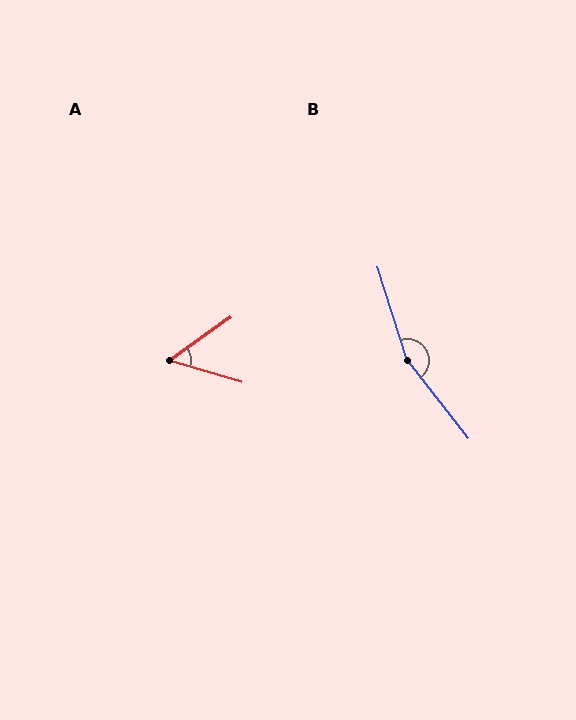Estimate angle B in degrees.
Approximately 160 degrees.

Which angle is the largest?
B, at approximately 160 degrees.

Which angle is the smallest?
A, at approximately 52 degrees.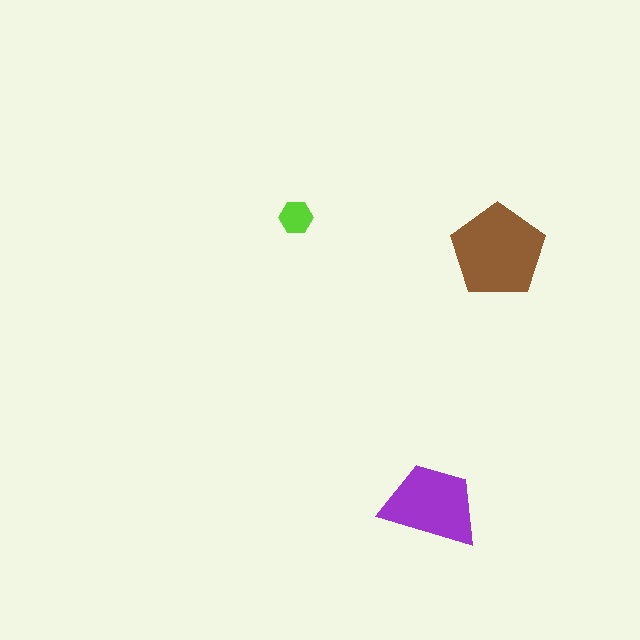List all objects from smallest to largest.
The lime hexagon, the purple trapezoid, the brown pentagon.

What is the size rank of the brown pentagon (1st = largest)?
1st.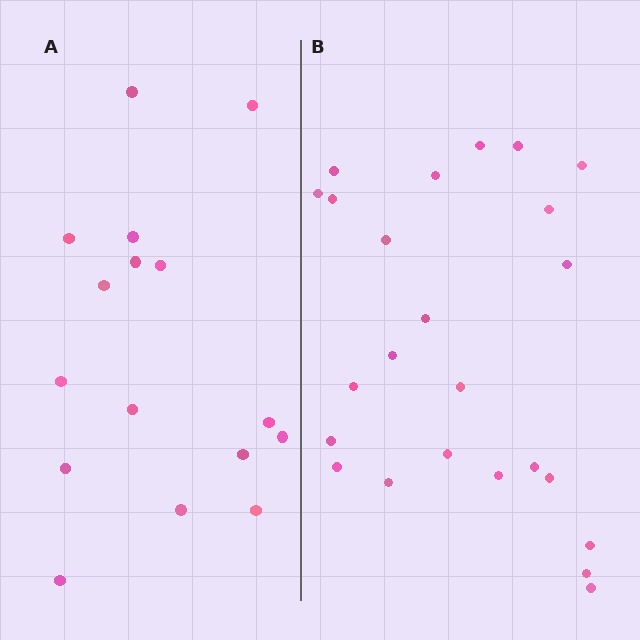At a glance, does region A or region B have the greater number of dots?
Region B (the right region) has more dots.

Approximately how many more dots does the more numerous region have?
Region B has roughly 8 or so more dots than region A.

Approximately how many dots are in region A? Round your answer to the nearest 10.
About 20 dots. (The exact count is 16, which rounds to 20.)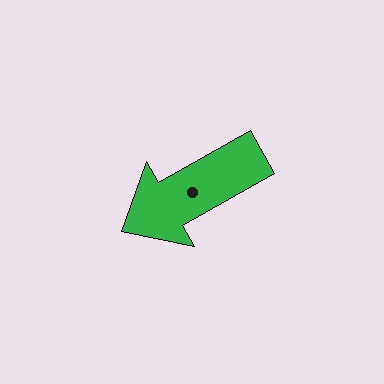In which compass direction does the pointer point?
Southwest.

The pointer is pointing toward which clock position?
Roughly 8 o'clock.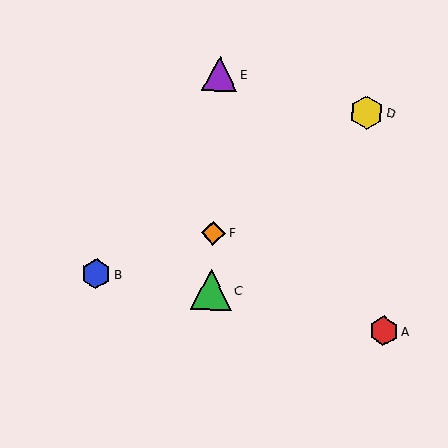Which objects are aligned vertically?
Objects C, E, F are aligned vertically.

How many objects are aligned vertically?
3 objects (C, E, F) are aligned vertically.